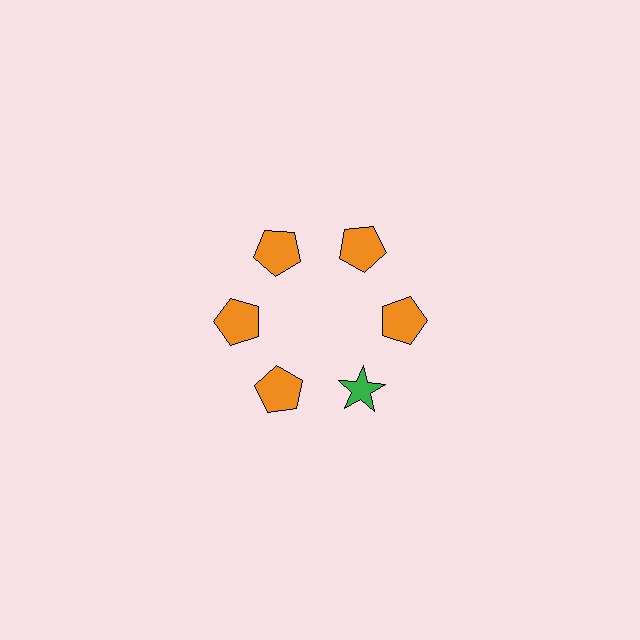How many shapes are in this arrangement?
There are 6 shapes arranged in a ring pattern.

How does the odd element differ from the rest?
It differs in both color (green instead of orange) and shape (star instead of pentagon).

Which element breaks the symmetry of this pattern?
The green star at roughly the 5 o'clock position breaks the symmetry. All other shapes are orange pentagons.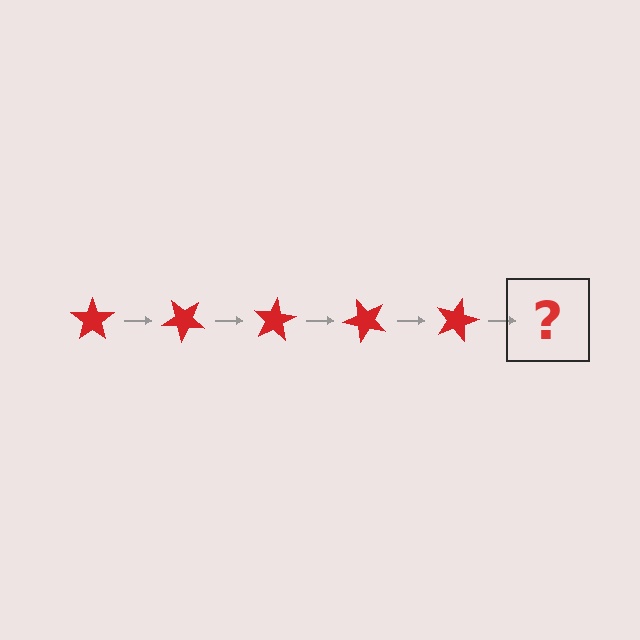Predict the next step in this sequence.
The next step is a red star rotated 200 degrees.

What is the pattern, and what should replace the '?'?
The pattern is that the star rotates 40 degrees each step. The '?' should be a red star rotated 200 degrees.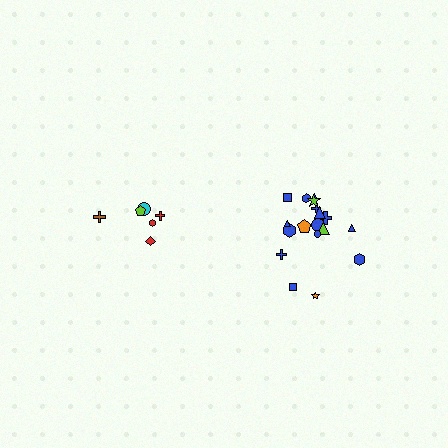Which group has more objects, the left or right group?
The right group.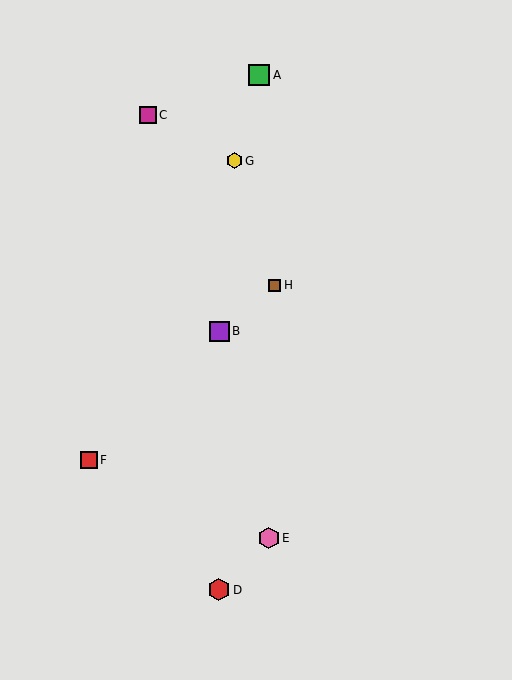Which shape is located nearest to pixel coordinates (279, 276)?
The brown square (labeled H) at (275, 285) is nearest to that location.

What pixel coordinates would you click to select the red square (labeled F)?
Click at (89, 460) to select the red square F.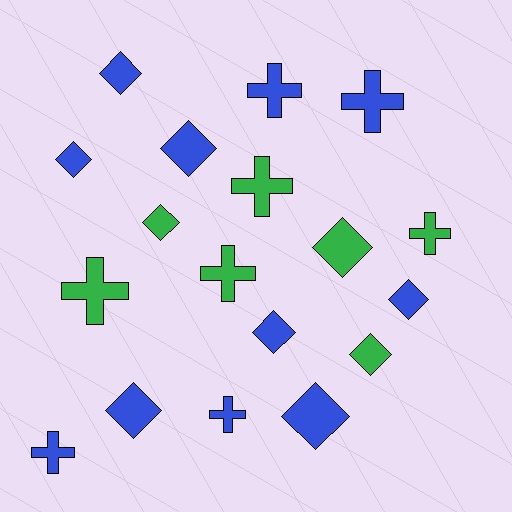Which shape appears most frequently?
Diamond, with 10 objects.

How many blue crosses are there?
There are 4 blue crosses.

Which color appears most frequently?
Blue, with 11 objects.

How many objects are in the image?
There are 18 objects.